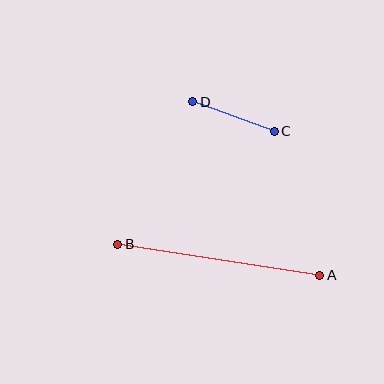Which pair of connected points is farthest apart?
Points A and B are farthest apart.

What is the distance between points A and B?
The distance is approximately 204 pixels.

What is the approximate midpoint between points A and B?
The midpoint is at approximately (219, 260) pixels.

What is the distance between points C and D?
The distance is approximately 87 pixels.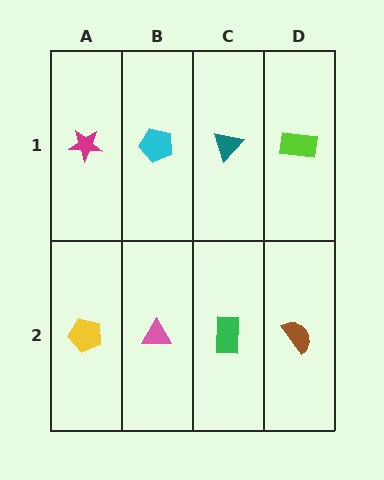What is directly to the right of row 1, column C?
A lime rectangle.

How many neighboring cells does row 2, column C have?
3.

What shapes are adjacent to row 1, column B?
A pink triangle (row 2, column B), a magenta star (row 1, column A), a teal triangle (row 1, column C).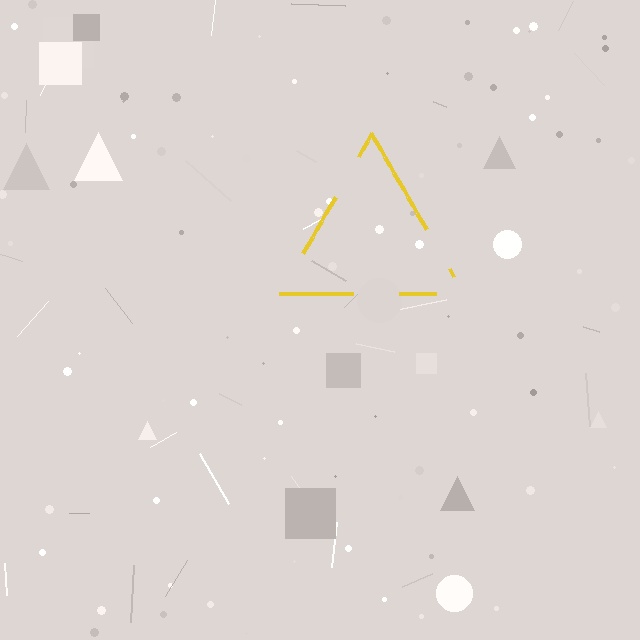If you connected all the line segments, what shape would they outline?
They would outline a triangle.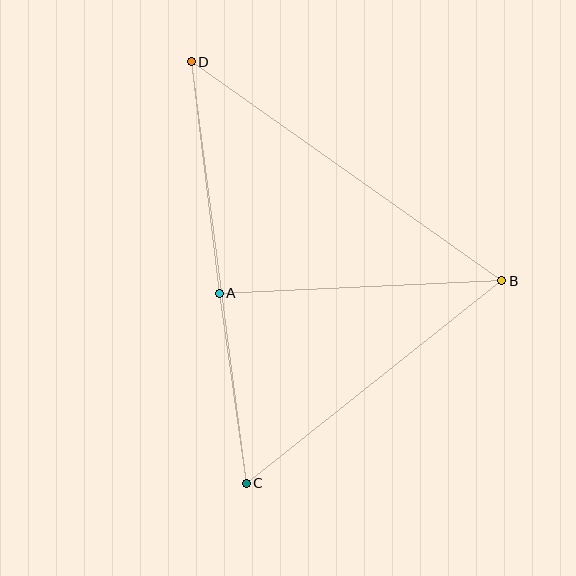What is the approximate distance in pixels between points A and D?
The distance between A and D is approximately 233 pixels.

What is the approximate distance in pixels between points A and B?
The distance between A and B is approximately 283 pixels.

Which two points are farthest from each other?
Points C and D are farthest from each other.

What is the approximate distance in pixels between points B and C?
The distance between B and C is approximately 326 pixels.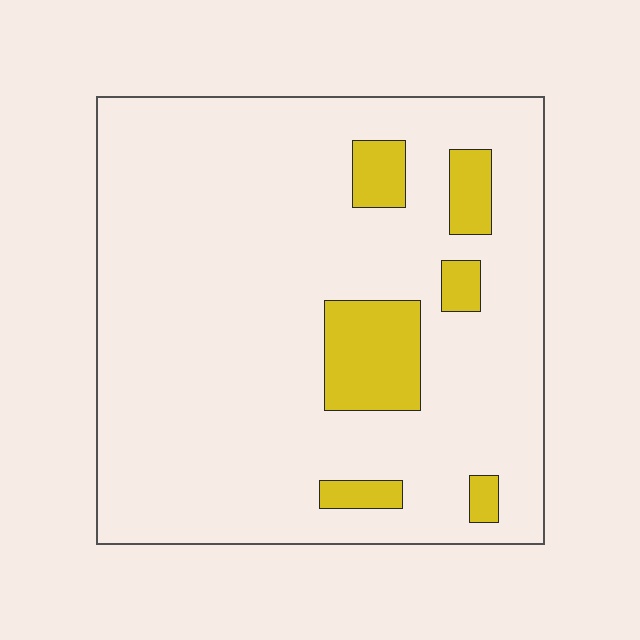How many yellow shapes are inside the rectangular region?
6.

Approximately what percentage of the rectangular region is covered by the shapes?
Approximately 10%.